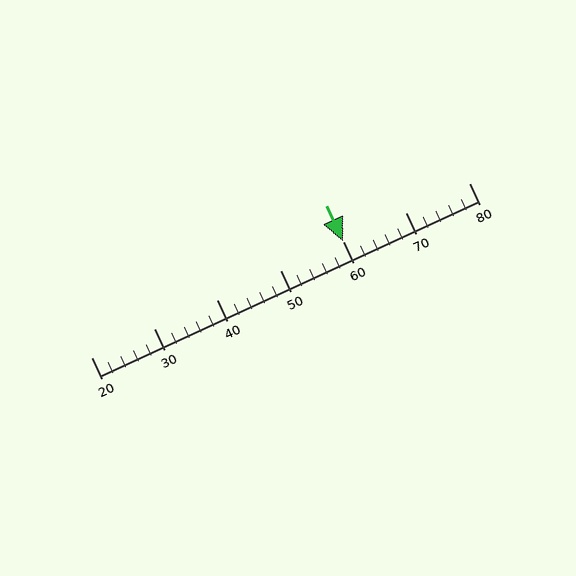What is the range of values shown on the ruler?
The ruler shows values from 20 to 80.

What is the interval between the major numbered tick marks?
The major tick marks are spaced 10 units apart.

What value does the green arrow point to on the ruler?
The green arrow points to approximately 60.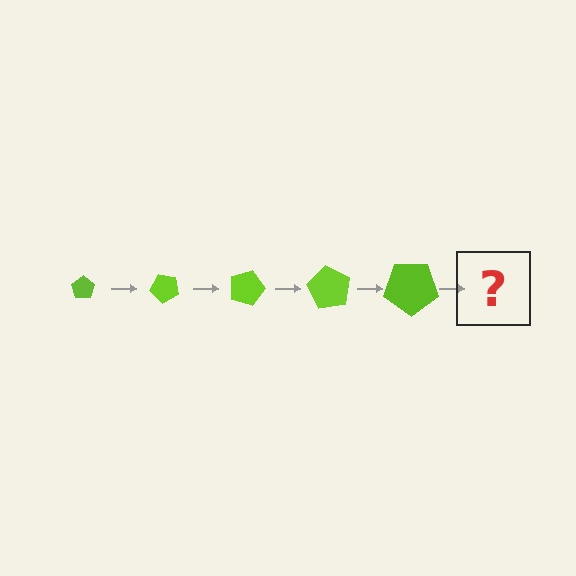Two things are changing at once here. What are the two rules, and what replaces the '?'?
The two rules are that the pentagon grows larger each step and it rotates 45 degrees each step. The '?' should be a pentagon, larger than the previous one and rotated 225 degrees from the start.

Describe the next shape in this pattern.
It should be a pentagon, larger than the previous one and rotated 225 degrees from the start.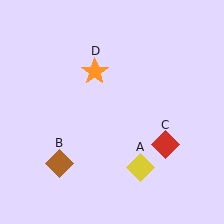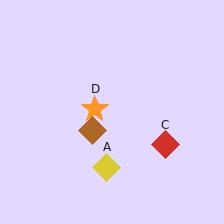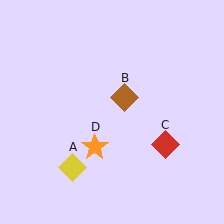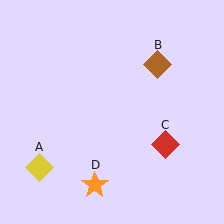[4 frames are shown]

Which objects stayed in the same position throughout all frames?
Red diamond (object C) remained stationary.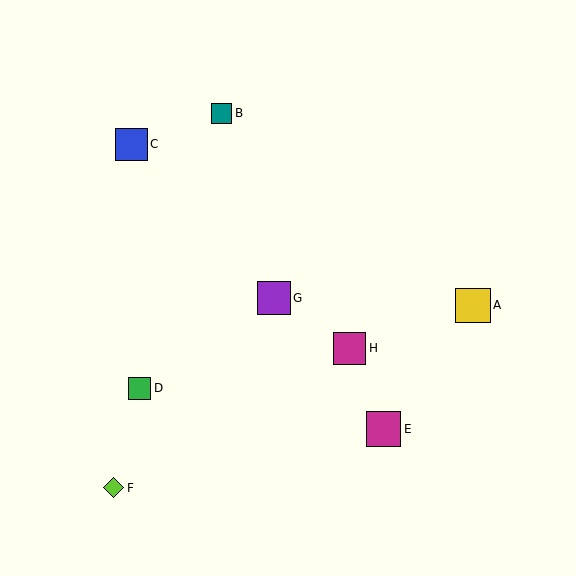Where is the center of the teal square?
The center of the teal square is at (222, 113).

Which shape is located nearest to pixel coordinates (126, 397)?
The green square (labeled D) at (140, 388) is nearest to that location.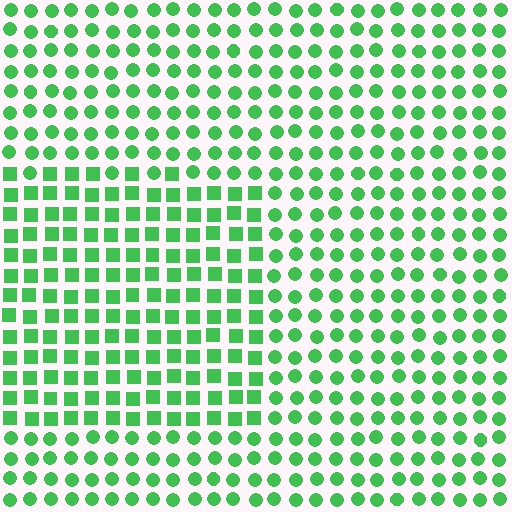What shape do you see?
I see a rectangle.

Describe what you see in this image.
The image is filled with small green elements arranged in a uniform grid. A rectangle-shaped region contains squares, while the surrounding area contains circles. The boundary is defined purely by the change in element shape.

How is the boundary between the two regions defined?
The boundary is defined by a change in element shape: squares inside vs. circles outside. All elements share the same color and spacing.